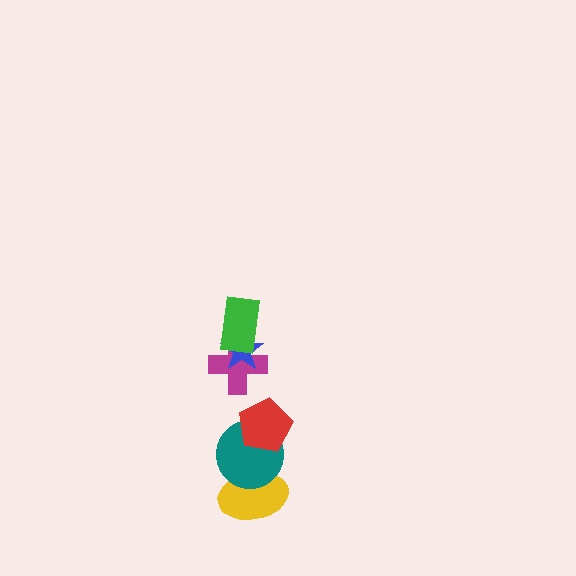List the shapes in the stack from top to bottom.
From top to bottom: the green rectangle, the blue star, the magenta cross, the red pentagon, the teal circle, the yellow ellipse.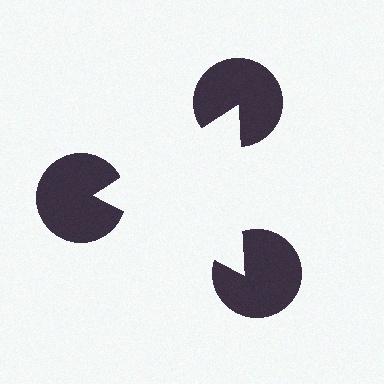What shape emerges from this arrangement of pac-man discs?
An illusory triangle — its edges are inferred from the aligned wedge cuts in the pac-man discs, not physically drawn.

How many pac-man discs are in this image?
There are 3 — one at each vertex of the illusory triangle.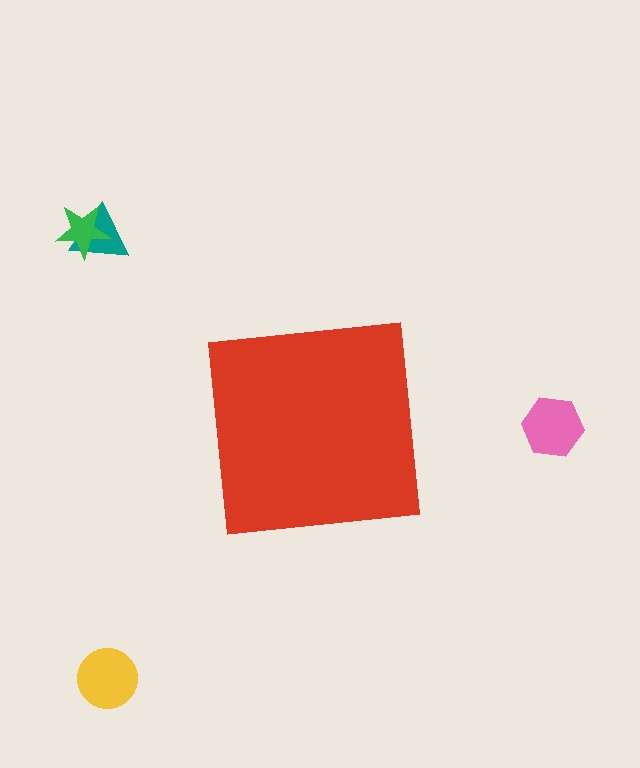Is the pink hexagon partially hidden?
No, the pink hexagon is fully visible.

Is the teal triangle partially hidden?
No, the teal triangle is fully visible.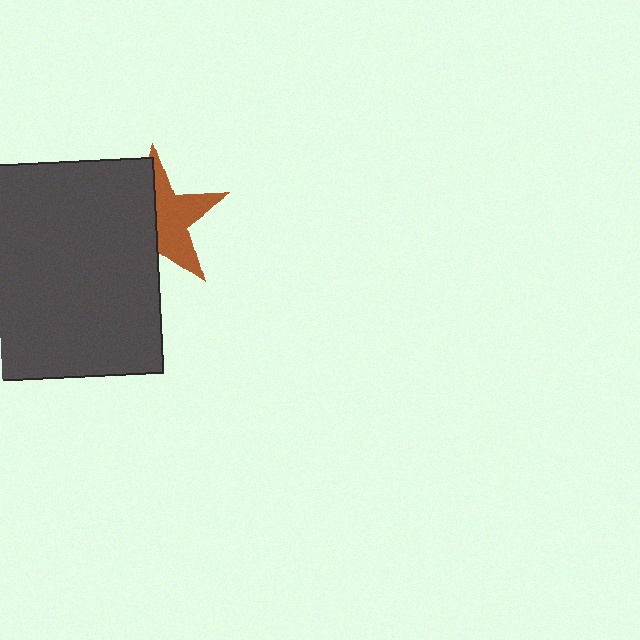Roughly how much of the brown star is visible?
About half of it is visible (roughly 51%).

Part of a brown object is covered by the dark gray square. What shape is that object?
It is a star.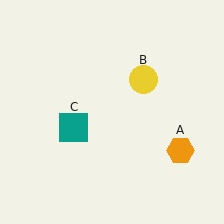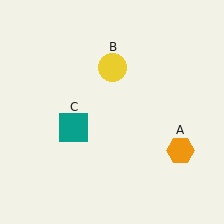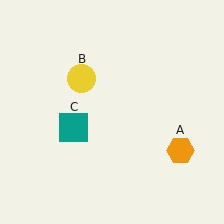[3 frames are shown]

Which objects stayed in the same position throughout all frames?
Orange hexagon (object A) and teal square (object C) remained stationary.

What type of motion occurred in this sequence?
The yellow circle (object B) rotated counterclockwise around the center of the scene.